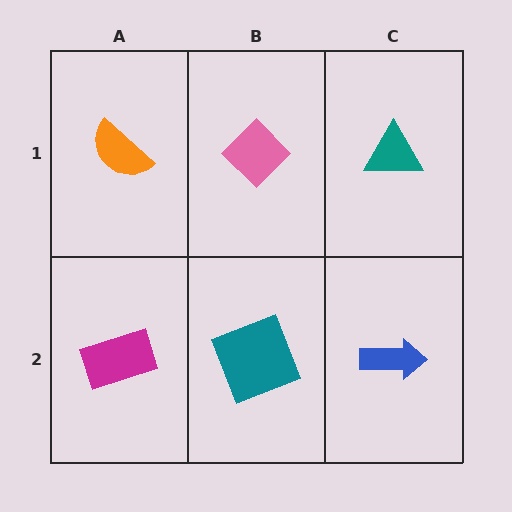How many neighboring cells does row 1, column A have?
2.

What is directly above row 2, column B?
A pink diamond.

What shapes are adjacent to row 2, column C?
A teal triangle (row 1, column C), a teal square (row 2, column B).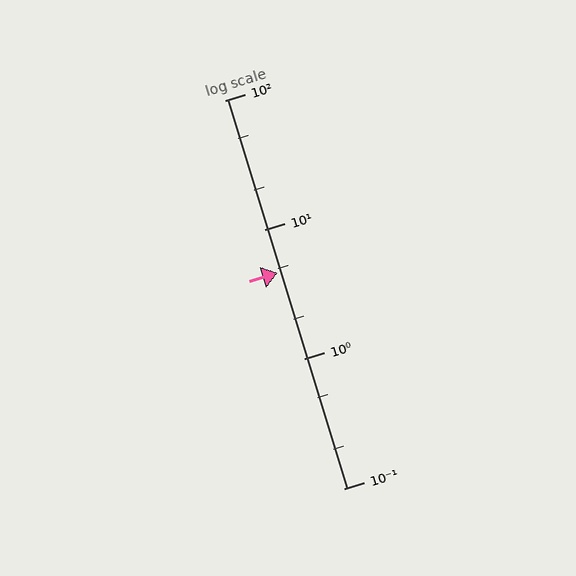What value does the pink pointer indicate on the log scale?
The pointer indicates approximately 4.6.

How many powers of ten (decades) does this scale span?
The scale spans 3 decades, from 0.1 to 100.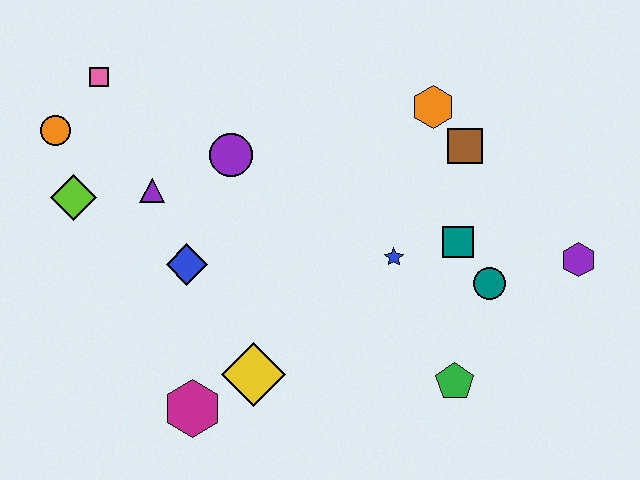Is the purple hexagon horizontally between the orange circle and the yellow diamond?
No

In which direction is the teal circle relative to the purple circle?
The teal circle is to the right of the purple circle.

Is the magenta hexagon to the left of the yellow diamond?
Yes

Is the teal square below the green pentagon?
No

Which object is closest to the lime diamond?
The orange circle is closest to the lime diamond.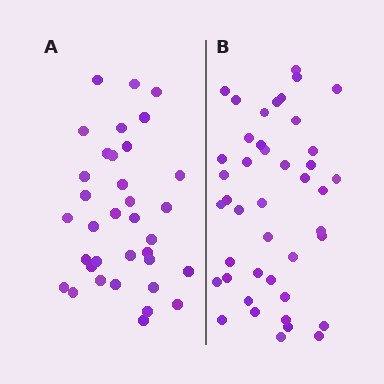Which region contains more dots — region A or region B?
Region B (the right region) has more dots.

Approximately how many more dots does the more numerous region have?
Region B has roughly 8 or so more dots than region A.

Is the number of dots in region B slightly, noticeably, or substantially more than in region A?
Region B has only slightly more — the two regions are fairly close. The ratio is roughly 1.2 to 1.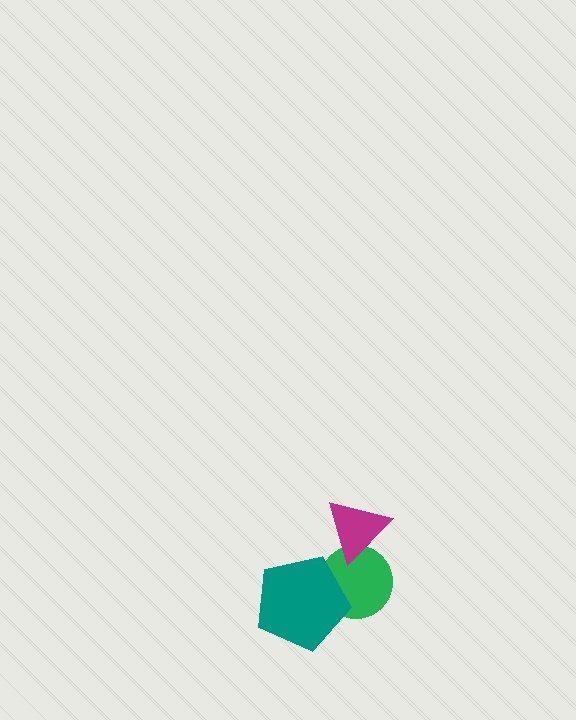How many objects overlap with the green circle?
2 objects overlap with the green circle.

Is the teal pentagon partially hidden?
No, no other shape covers it.